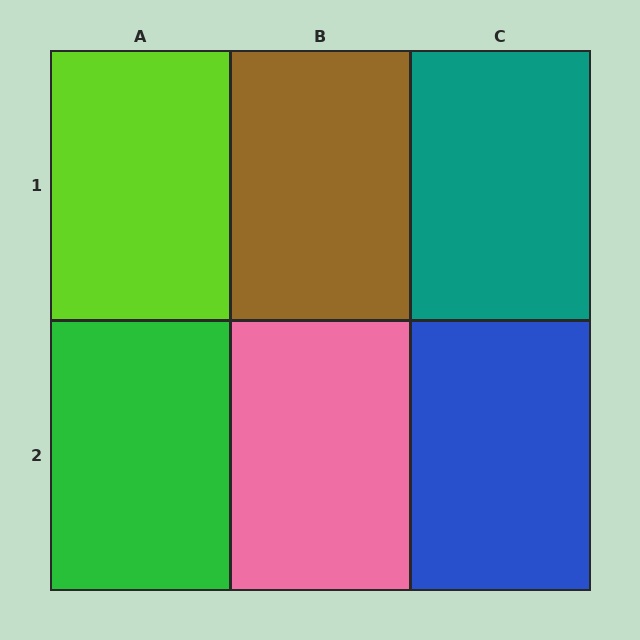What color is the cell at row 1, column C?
Teal.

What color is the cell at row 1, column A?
Lime.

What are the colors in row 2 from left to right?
Green, pink, blue.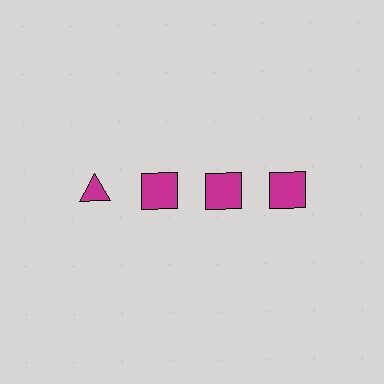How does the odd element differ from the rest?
It has a different shape: triangle instead of square.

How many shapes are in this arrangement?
There are 4 shapes arranged in a grid pattern.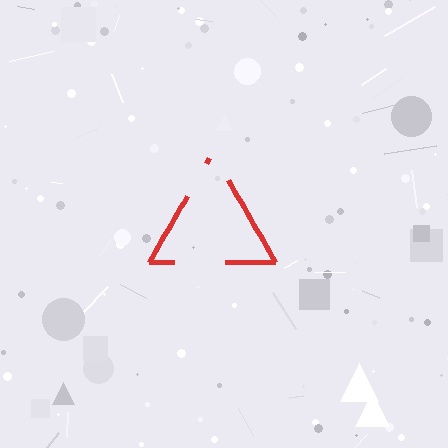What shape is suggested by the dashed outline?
The dashed outline suggests a triangle.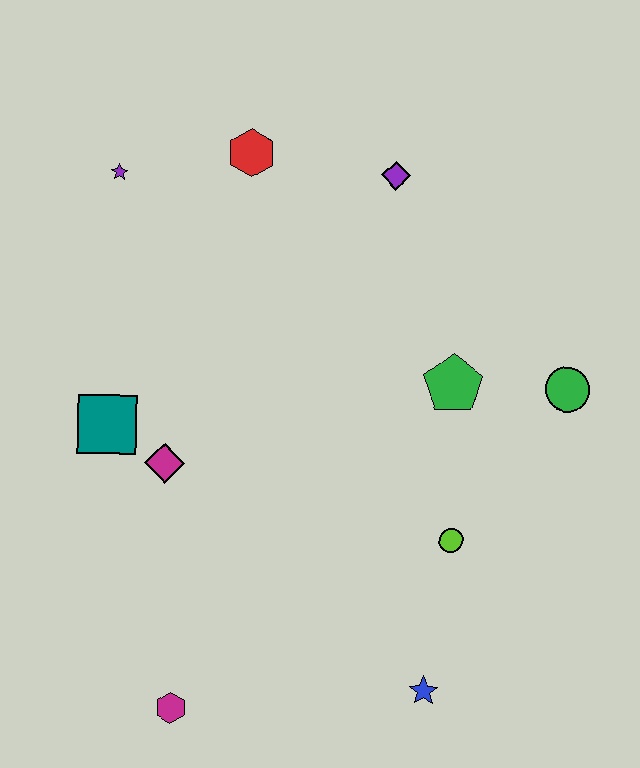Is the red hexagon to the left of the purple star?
No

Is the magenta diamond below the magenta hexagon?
No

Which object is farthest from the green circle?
The magenta hexagon is farthest from the green circle.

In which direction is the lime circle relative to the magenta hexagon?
The lime circle is to the right of the magenta hexagon.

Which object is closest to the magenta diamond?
The teal square is closest to the magenta diamond.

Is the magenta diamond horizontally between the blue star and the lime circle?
No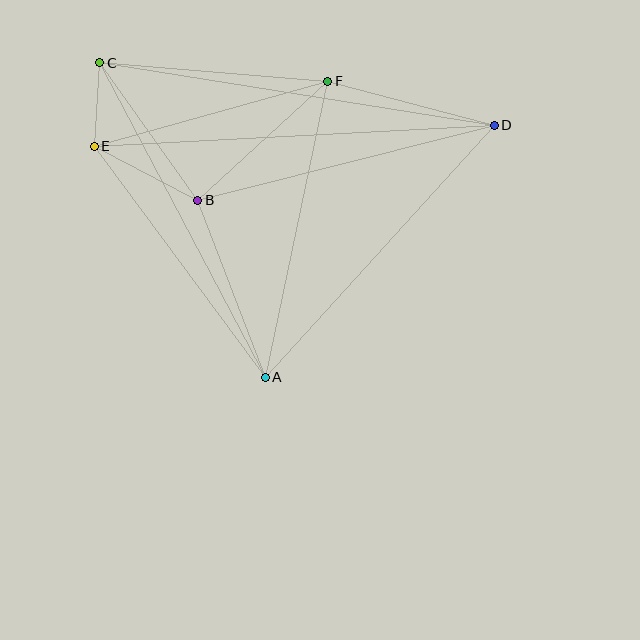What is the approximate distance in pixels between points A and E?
The distance between A and E is approximately 287 pixels.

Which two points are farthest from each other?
Points D and E are farthest from each other.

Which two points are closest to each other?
Points C and E are closest to each other.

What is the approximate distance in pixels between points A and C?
The distance between A and C is approximately 355 pixels.